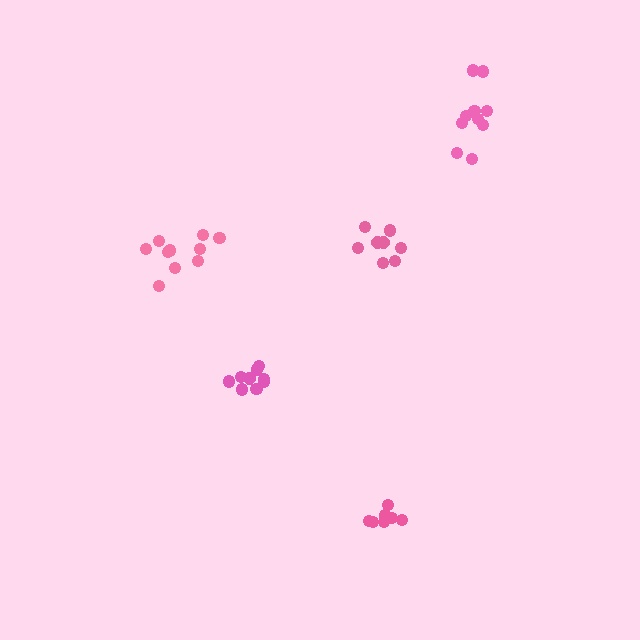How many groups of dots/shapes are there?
There are 5 groups.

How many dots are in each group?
Group 1: 8 dots, Group 2: 10 dots, Group 3: 9 dots, Group 4: 7 dots, Group 5: 10 dots (44 total).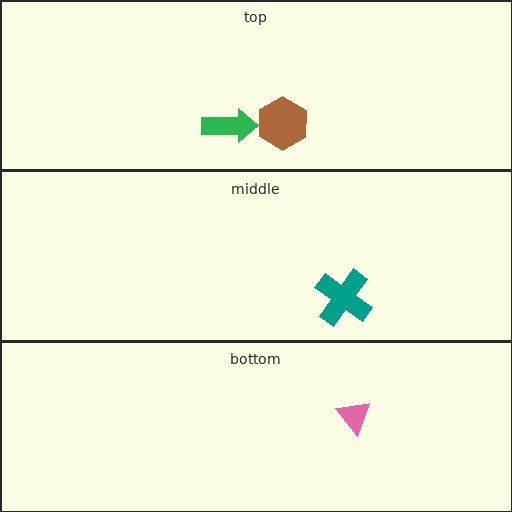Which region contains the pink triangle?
The bottom region.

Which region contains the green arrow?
The top region.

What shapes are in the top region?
The brown hexagon, the green arrow.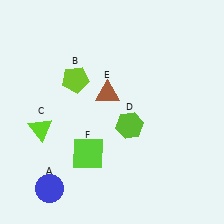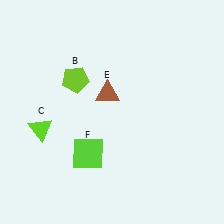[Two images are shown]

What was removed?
The blue circle (A), the lime hexagon (D) were removed in Image 2.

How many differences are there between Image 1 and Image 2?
There are 2 differences between the two images.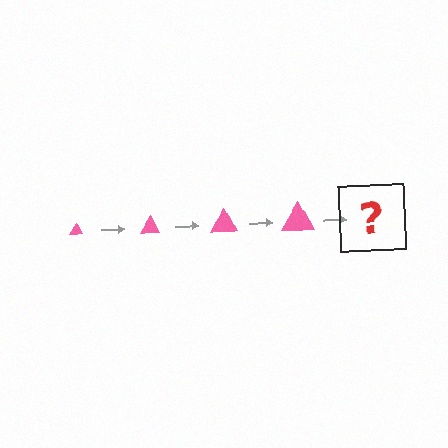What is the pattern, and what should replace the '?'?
The pattern is that the triangle gets progressively larger each step. The '?' should be a pink triangle, larger than the previous one.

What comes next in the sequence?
The next element should be a pink triangle, larger than the previous one.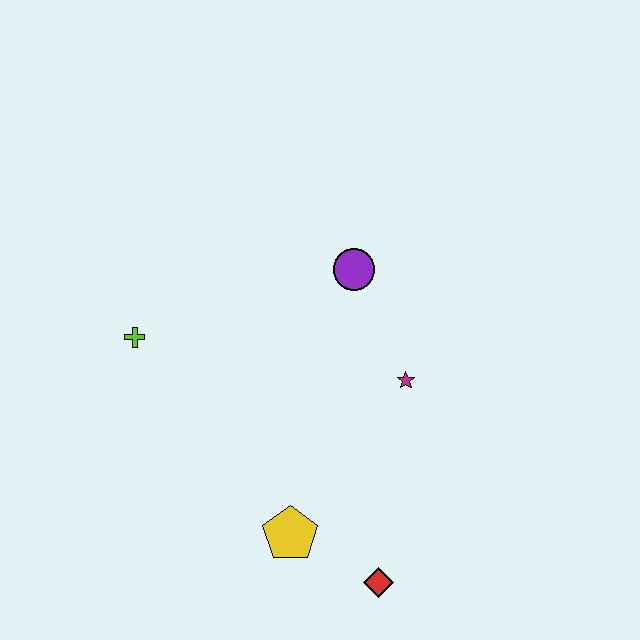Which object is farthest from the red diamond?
The lime cross is farthest from the red diamond.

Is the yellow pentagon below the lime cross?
Yes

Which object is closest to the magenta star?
The purple circle is closest to the magenta star.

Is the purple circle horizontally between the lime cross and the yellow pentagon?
No